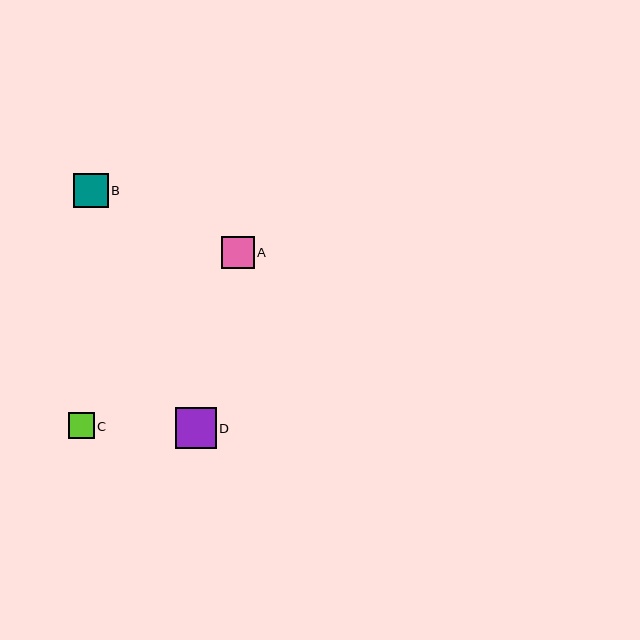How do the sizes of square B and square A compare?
Square B and square A are approximately the same size.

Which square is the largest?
Square D is the largest with a size of approximately 41 pixels.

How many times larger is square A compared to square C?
Square A is approximately 1.3 times the size of square C.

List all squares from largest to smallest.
From largest to smallest: D, B, A, C.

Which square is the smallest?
Square C is the smallest with a size of approximately 25 pixels.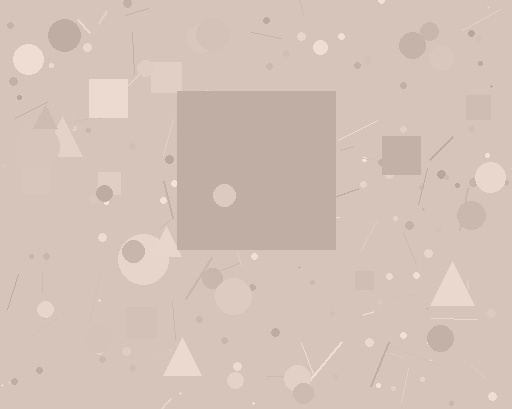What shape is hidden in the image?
A square is hidden in the image.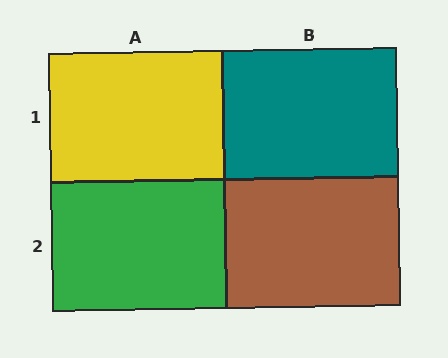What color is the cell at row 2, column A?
Green.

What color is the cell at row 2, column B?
Brown.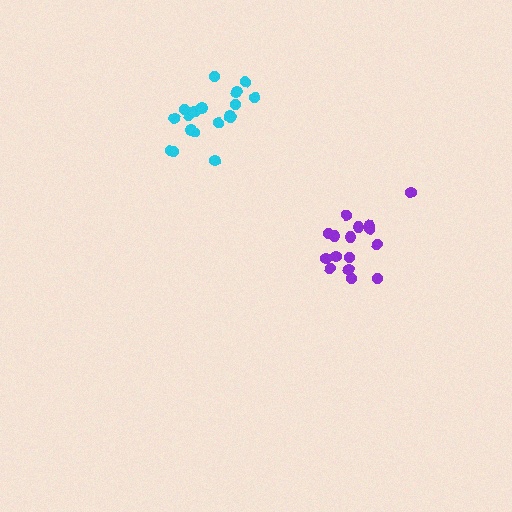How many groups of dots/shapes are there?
There are 2 groups.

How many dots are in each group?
Group 1: 16 dots, Group 2: 18 dots (34 total).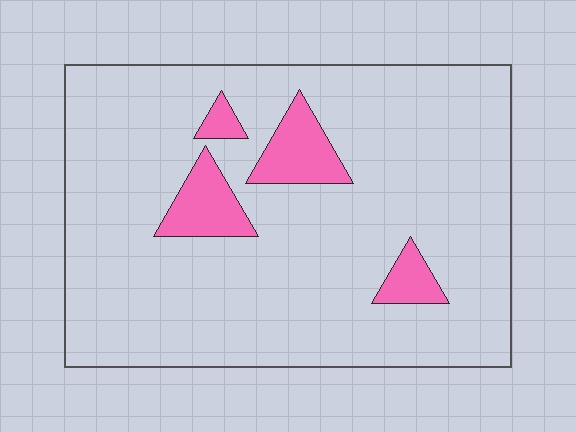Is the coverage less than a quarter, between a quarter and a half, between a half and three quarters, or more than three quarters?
Less than a quarter.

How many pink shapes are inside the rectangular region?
4.